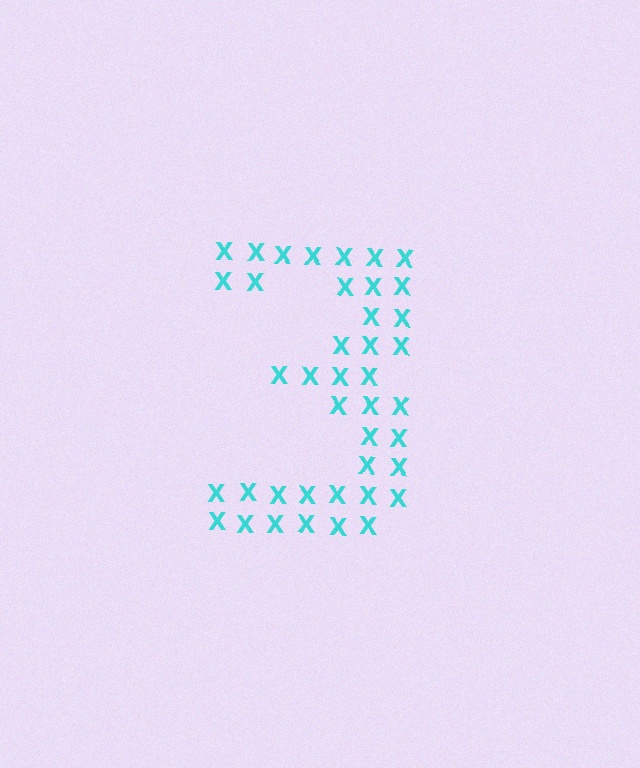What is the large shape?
The large shape is the digit 3.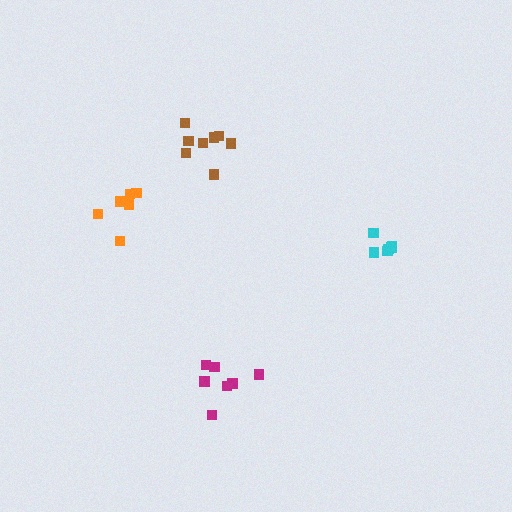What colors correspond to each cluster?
The clusters are colored: cyan, brown, magenta, orange.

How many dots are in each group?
Group 1: 6 dots, Group 2: 8 dots, Group 3: 7 dots, Group 4: 6 dots (27 total).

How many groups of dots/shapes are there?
There are 4 groups.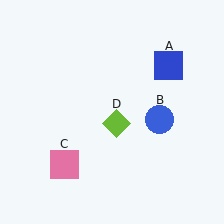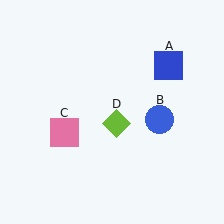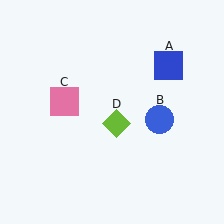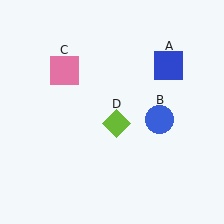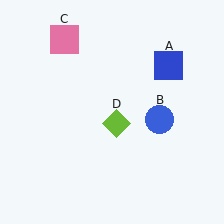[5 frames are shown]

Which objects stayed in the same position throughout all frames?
Blue square (object A) and blue circle (object B) and lime diamond (object D) remained stationary.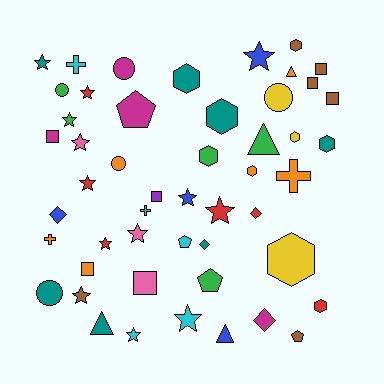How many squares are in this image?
There are 7 squares.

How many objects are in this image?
There are 50 objects.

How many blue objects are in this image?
There are 4 blue objects.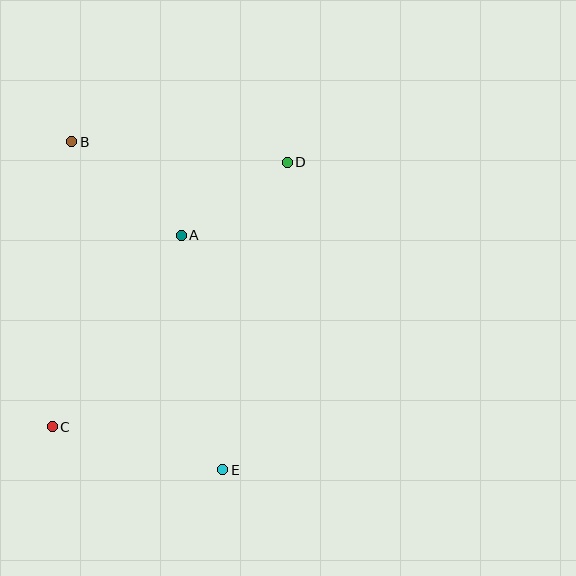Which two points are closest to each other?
Points A and D are closest to each other.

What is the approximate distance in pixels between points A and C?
The distance between A and C is approximately 231 pixels.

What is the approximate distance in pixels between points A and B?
The distance between A and B is approximately 144 pixels.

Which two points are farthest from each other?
Points B and E are farthest from each other.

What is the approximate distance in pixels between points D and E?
The distance between D and E is approximately 314 pixels.